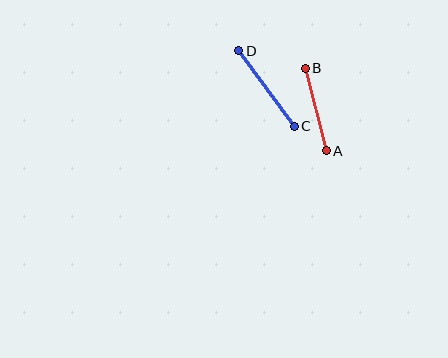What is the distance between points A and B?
The distance is approximately 85 pixels.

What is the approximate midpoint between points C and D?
The midpoint is at approximately (267, 89) pixels.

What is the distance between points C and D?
The distance is approximately 93 pixels.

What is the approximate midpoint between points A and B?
The midpoint is at approximately (316, 110) pixels.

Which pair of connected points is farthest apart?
Points C and D are farthest apart.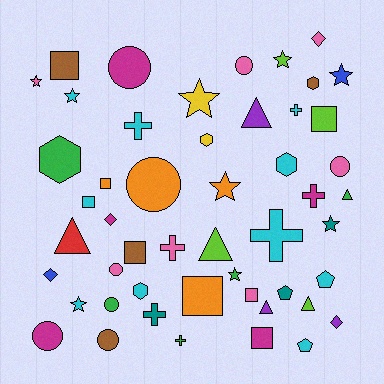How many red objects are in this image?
There is 1 red object.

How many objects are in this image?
There are 50 objects.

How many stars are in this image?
There are 9 stars.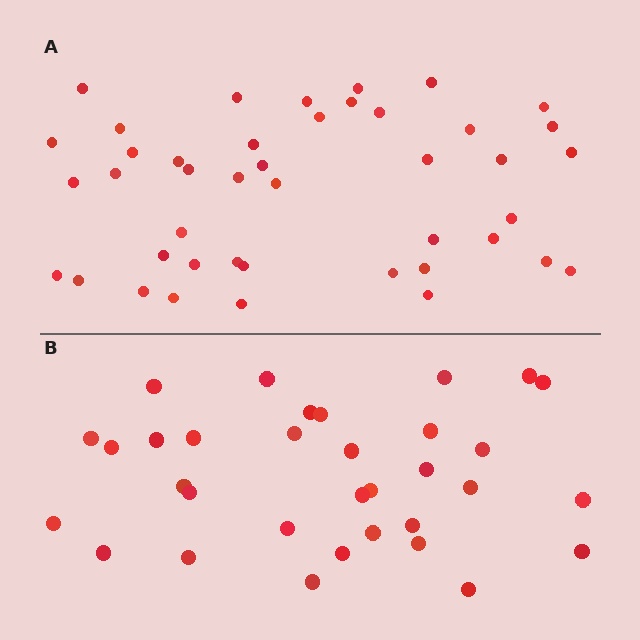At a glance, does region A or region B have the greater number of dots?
Region A (the top region) has more dots.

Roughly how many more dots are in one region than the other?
Region A has roughly 10 or so more dots than region B.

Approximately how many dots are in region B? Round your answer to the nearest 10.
About 30 dots. (The exact count is 33, which rounds to 30.)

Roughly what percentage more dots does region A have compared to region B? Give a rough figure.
About 30% more.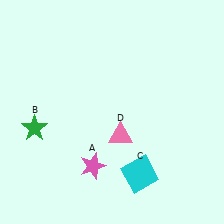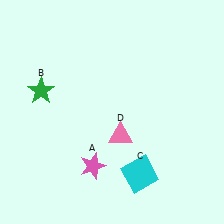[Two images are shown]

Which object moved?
The green star (B) moved up.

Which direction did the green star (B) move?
The green star (B) moved up.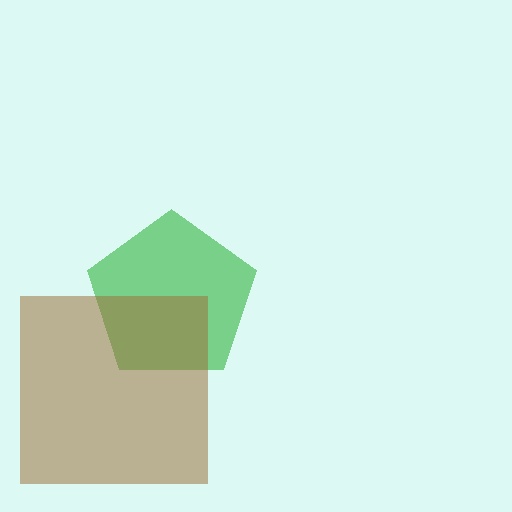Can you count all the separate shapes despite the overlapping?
Yes, there are 2 separate shapes.